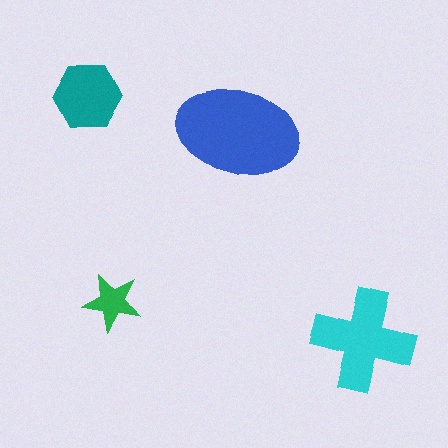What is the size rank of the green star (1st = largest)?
4th.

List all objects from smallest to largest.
The green star, the teal hexagon, the cyan cross, the blue ellipse.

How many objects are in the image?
There are 4 objects in the image.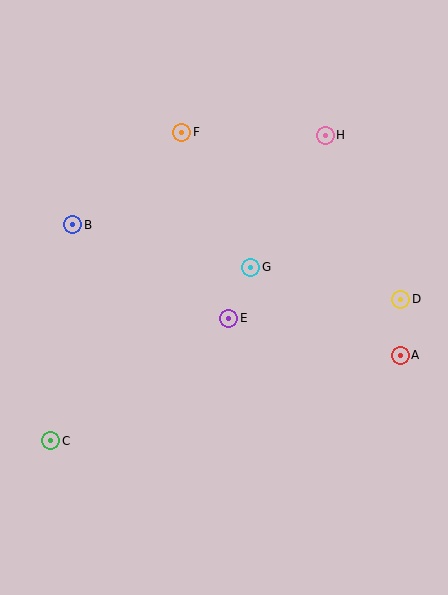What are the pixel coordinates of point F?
Point F is at (182, 132).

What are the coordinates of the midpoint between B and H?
The midpoint between B and H is at (199, 180).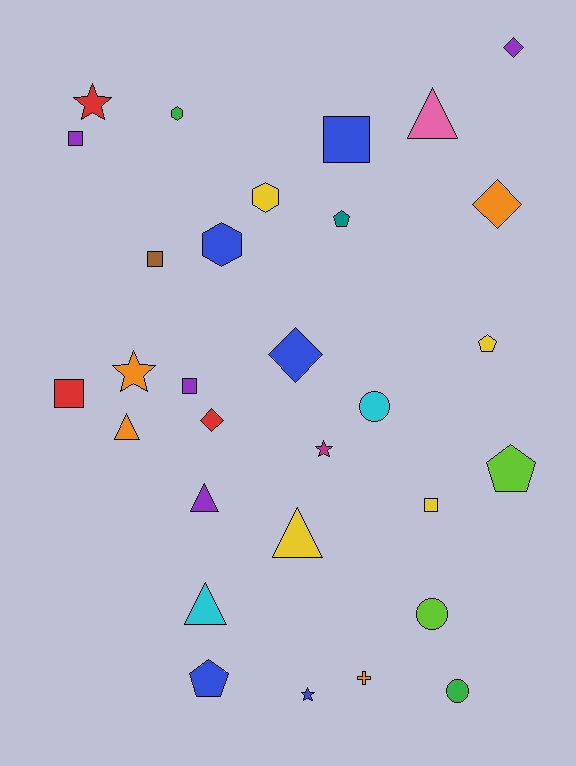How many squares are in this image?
There are 6 squares.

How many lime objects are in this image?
There are 2 lime objects.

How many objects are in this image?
There are 30 objects.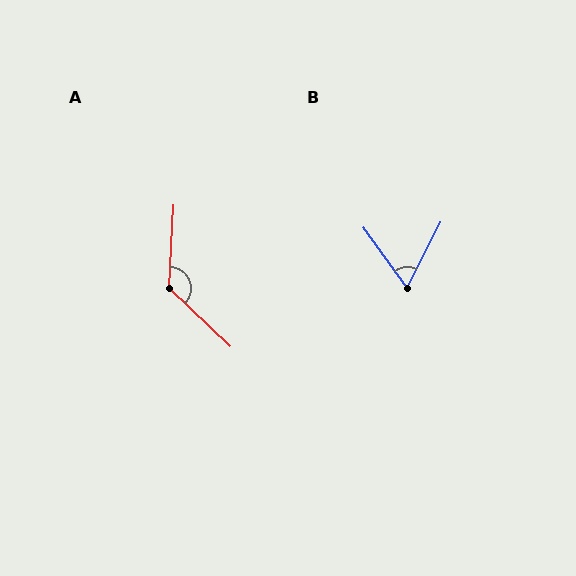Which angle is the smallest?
B, at approximately 62 degrees.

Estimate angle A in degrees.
Approximately 130 degrees.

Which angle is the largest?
A, at approximately 130 degrees.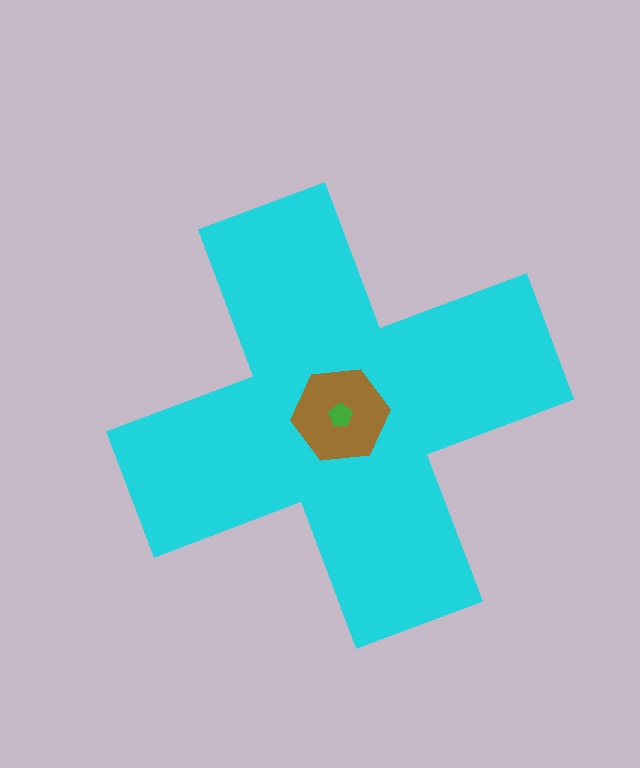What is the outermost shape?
The cyan cross.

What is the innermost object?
The green pentagon.